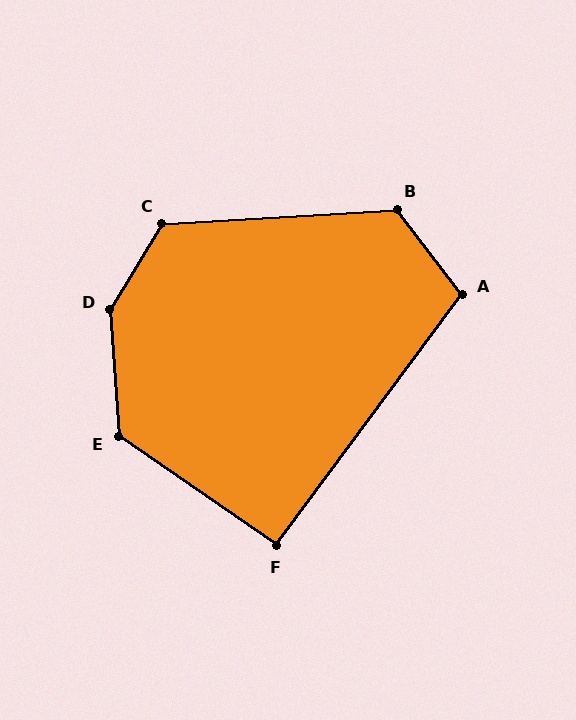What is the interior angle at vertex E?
Approximately 129 degrees (obtuse).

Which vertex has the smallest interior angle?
F, at approximately 92 degrees.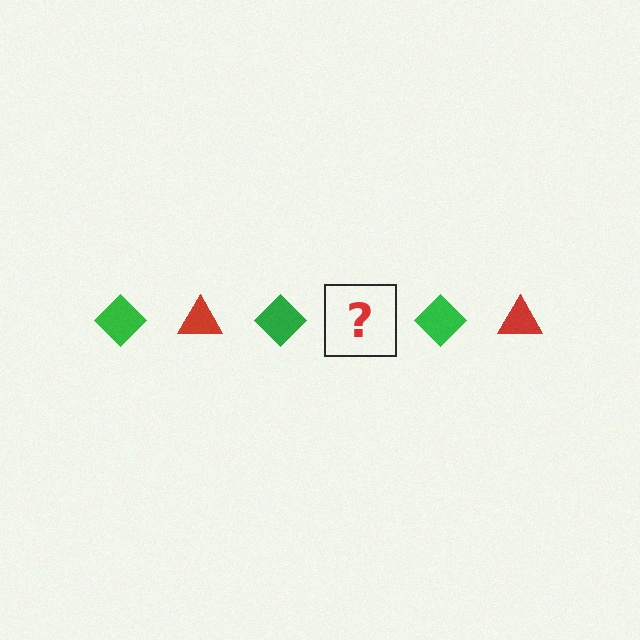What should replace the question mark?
The question mark should be replaced with a red triangle.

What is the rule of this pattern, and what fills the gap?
The rule is that the pattern alternates between green diamond and red triangle. The gap should be filled with a red triangle.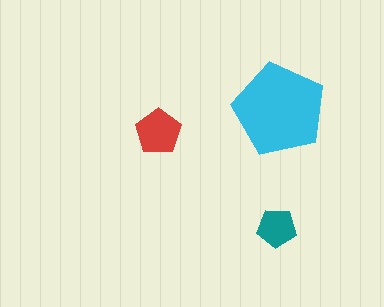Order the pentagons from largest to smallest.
the cyan one, the red one, the teal one.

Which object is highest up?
The cyan pentagon is topmost.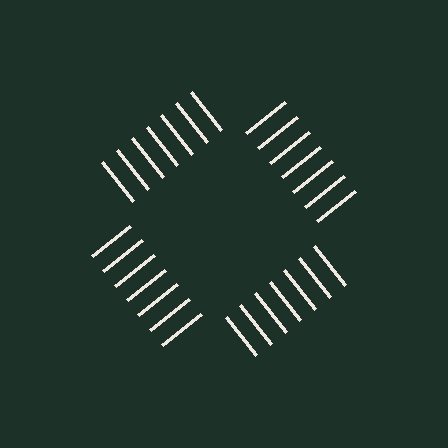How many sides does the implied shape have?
4 sides — the line-ends trace a square.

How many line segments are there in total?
28 — 7 along each of the 4 edges.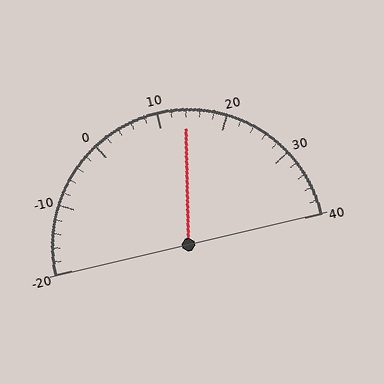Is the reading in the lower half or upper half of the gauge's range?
The reading is in the upper half of the range (-20 to 40).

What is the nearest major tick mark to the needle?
The nearest major tick mark is 10.